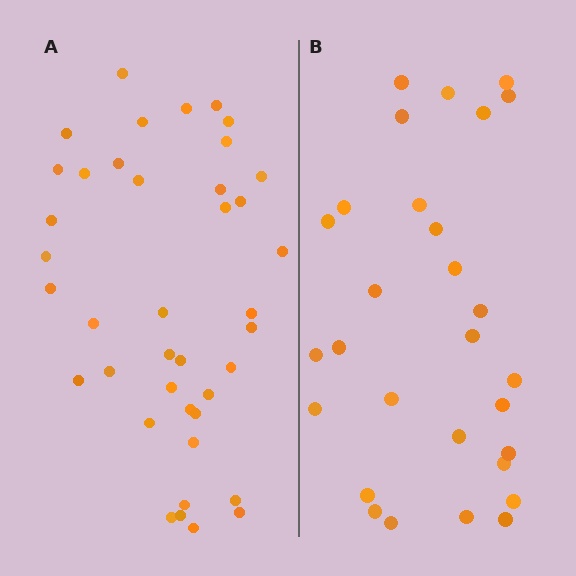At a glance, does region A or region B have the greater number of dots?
Region A (the left region) has more dots.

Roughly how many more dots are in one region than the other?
Region A has roughly 12 or so more dots than region B.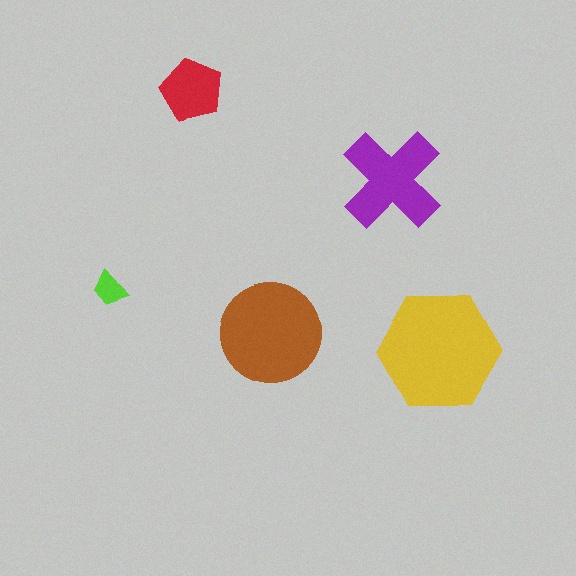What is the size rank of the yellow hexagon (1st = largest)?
1st.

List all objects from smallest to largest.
The lime trapezoid, the red pentagon, the purple cross, the brown circle, the yellow hexagon.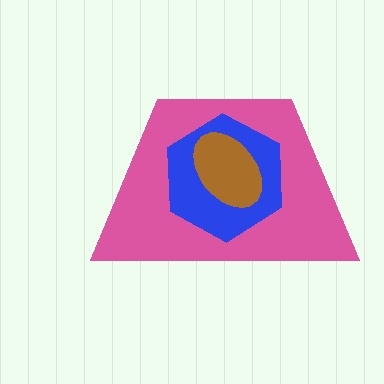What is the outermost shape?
The pink trapezoid.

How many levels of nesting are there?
3.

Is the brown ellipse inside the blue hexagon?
Yes.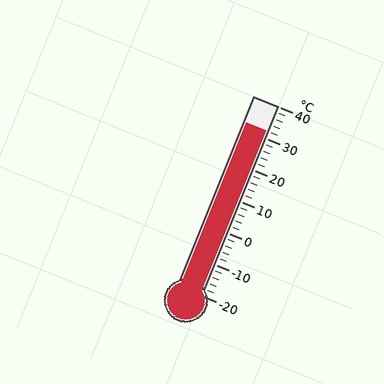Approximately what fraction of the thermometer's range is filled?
The thermometer is filled to approximately 85% of its range.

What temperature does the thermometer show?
The thermometer shows approximately 32°C.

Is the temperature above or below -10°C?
The temperature is above -10°C.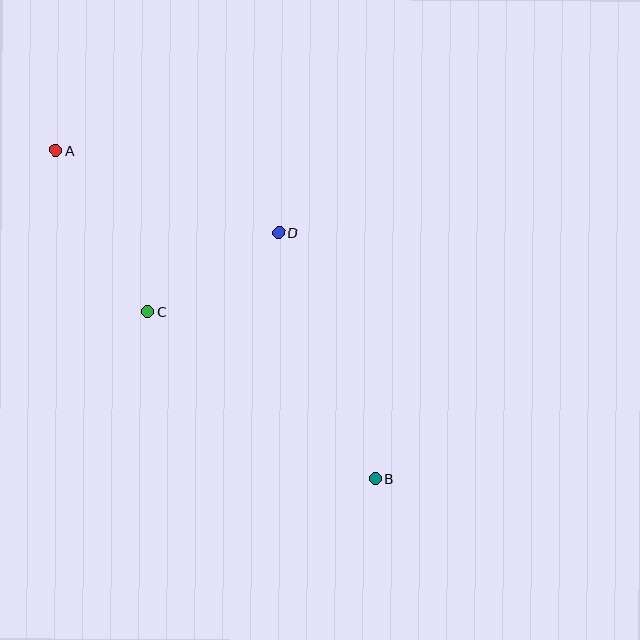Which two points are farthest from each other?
Points A and B are farthest from each other.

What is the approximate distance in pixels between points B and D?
The distance between B and D is approximately 265 pixels.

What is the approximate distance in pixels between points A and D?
The distance between A and D is approximately 238 pixels.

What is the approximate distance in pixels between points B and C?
The distance between B and C is approximately 283 pixels.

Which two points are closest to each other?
Points C and D are closest to each other.